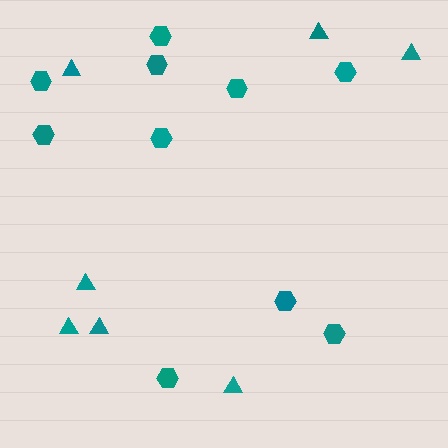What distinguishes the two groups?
There are 2 groups: one group of hexagons (10) and one group of triangles (7).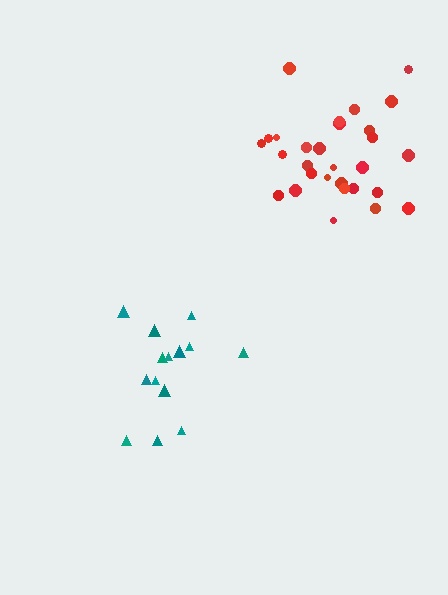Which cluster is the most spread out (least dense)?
Teal.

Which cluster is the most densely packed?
Red.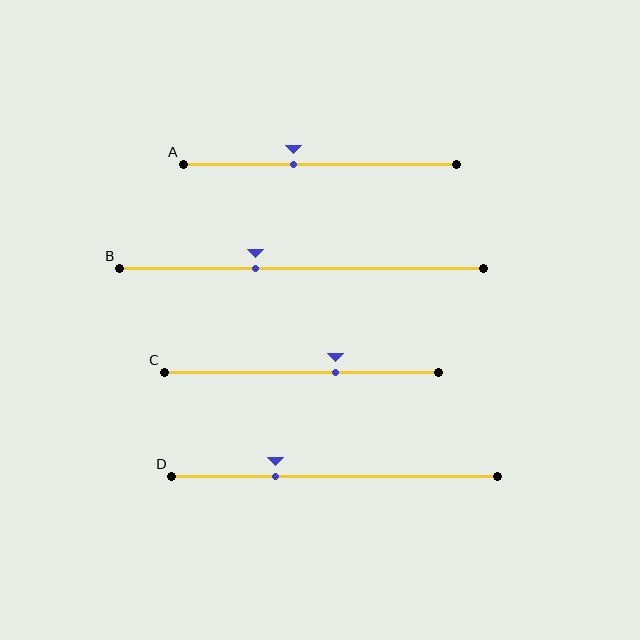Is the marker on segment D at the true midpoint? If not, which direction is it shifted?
No, the marker on segment D is shifted to the left by about 18% of the segment length.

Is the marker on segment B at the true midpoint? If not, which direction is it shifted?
No, the marker on segment B is shifted to the left by about 13% of the segment length.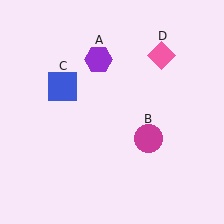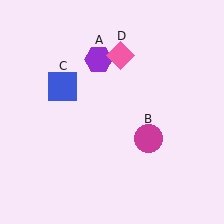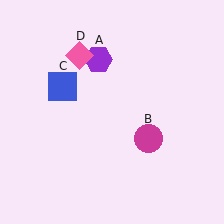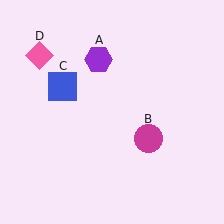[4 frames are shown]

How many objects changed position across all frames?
1 object changed position: pink diamond (object D).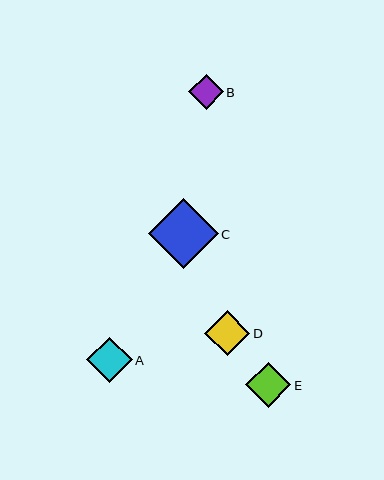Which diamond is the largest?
Diamond C is the largest with a size of approximately 70 pixels.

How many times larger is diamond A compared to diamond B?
Diamond A is approximately 1.3 times the size of diamond B.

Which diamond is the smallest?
Diamond B is the smallest with a size of approximately 35 pixels.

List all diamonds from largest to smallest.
From largest to smallest: C, D, A, E, B.